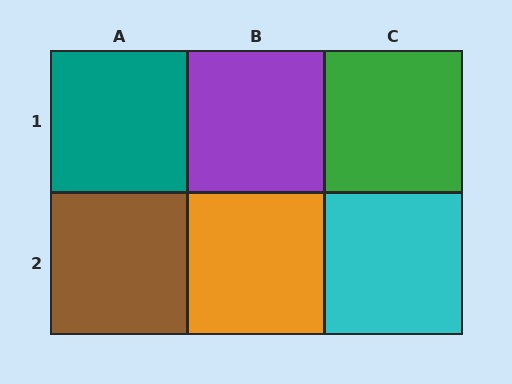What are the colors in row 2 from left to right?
Brown, orange, cyan.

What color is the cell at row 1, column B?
Purple.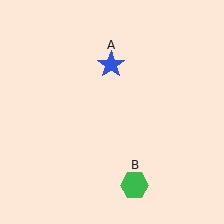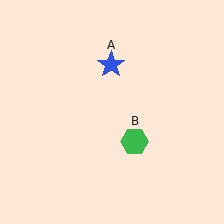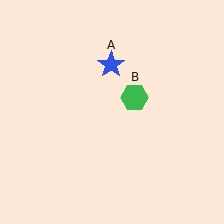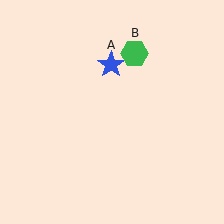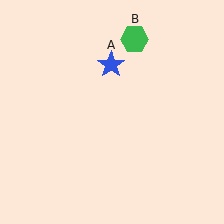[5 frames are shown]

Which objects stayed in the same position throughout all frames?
Blue star (object A) remained stationary.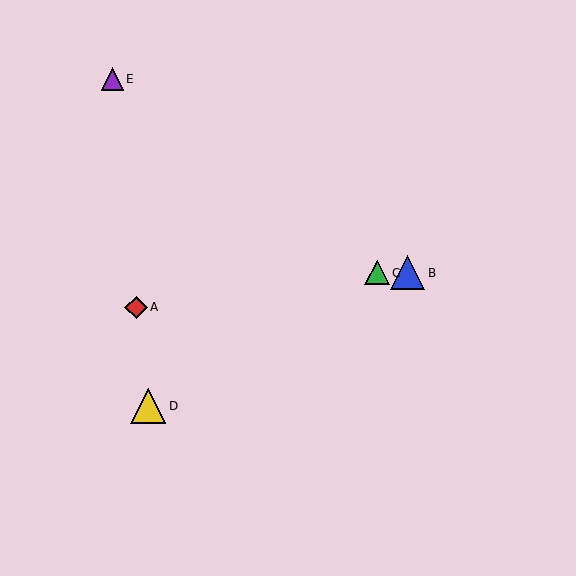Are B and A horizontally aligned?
No, B is at y≈273 and A is at y≈307.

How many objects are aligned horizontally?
2 objects (B, C) are aligned horizontally.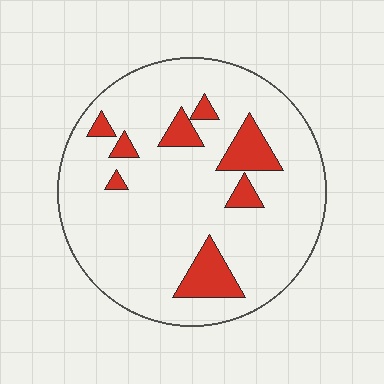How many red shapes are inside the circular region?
8.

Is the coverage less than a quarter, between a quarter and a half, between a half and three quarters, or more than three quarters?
Less than a quarter.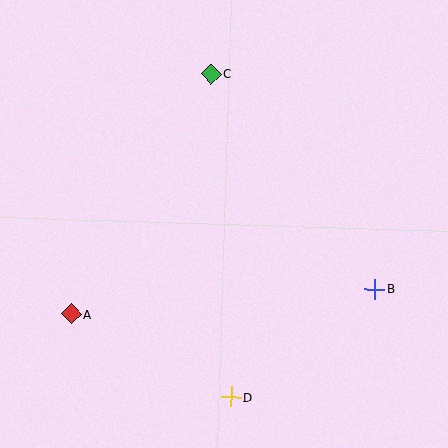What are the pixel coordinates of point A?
Point A is at (71, 314).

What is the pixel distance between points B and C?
The distance between B and C is 270 pixels.